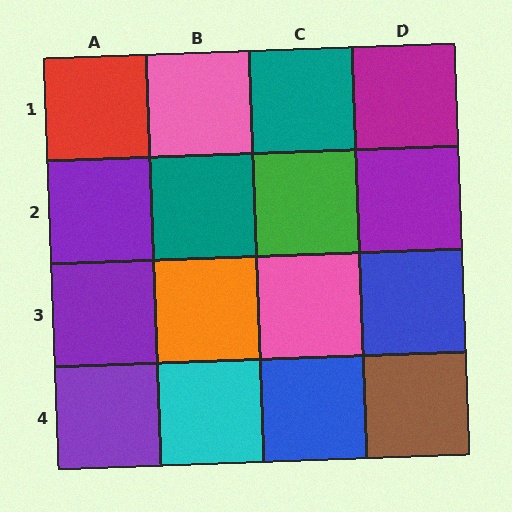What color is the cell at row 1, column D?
Magenta.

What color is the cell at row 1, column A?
Red.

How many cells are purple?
4 cells are purple.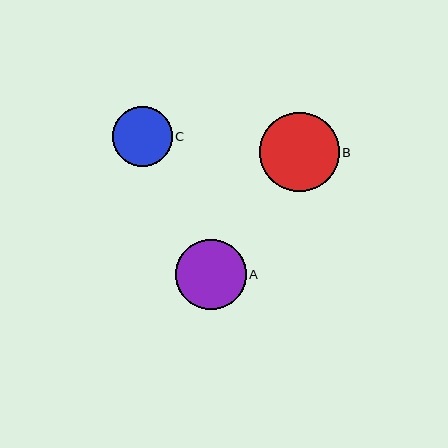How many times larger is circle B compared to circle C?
Circle B is approximately 1.3 times the size of circle C.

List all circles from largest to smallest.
From largest to smallest: B, A, C.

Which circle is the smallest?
Circle C is the smallest with a size of approximately 60 pixels.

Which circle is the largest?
Circle B is the largest with a size of approximately 79 pixels.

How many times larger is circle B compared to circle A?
Circle B is approximately 1.1 times the size of circle A.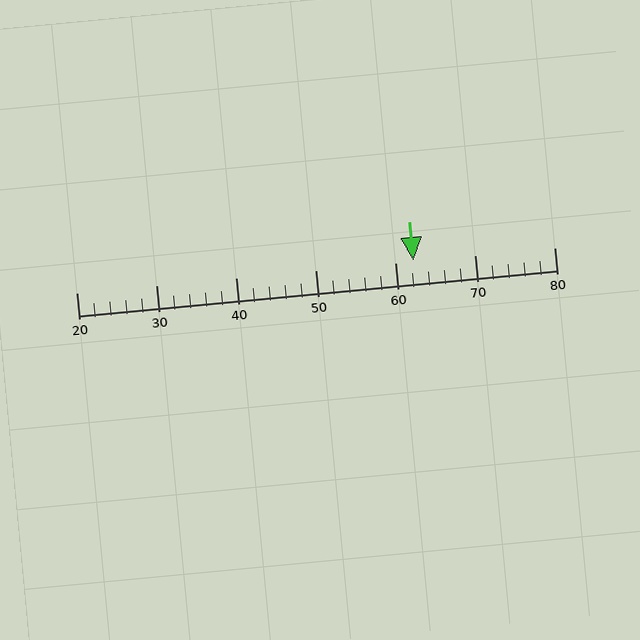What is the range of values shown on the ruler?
The ruler shows values from 20 to 80.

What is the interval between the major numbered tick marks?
The major tick marks are spaced 10 units apart.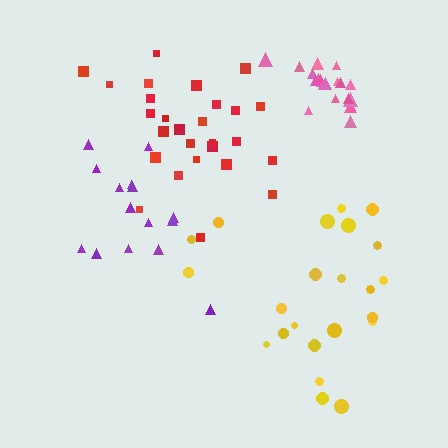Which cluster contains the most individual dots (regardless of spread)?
Red (27).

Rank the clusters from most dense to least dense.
pink, red, purple, yellow.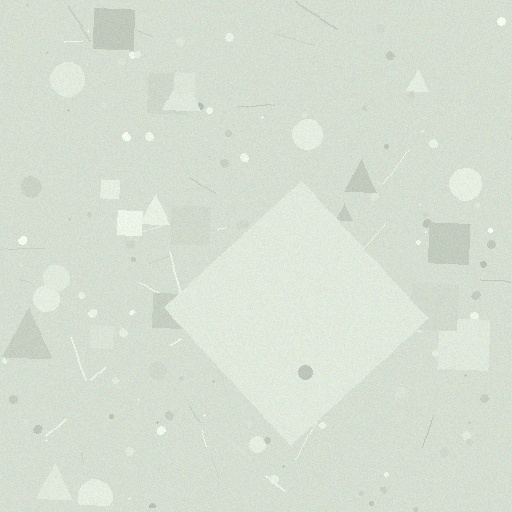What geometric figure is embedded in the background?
A diamond is embedded in the background.